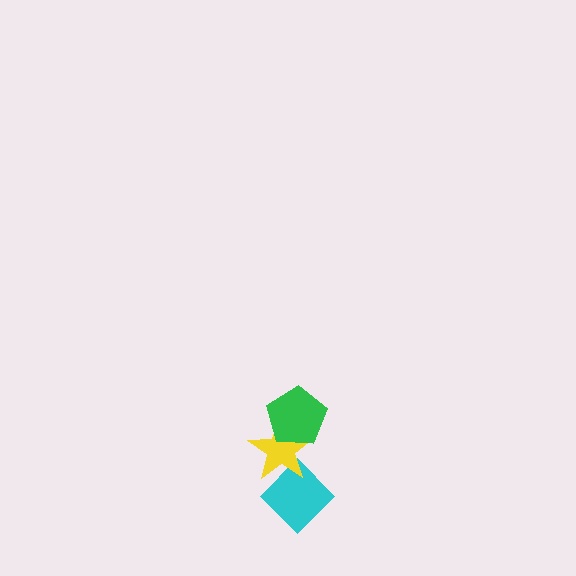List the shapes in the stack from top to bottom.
From top to bottom: the green pentagon, the yellow star, the cyan diamond.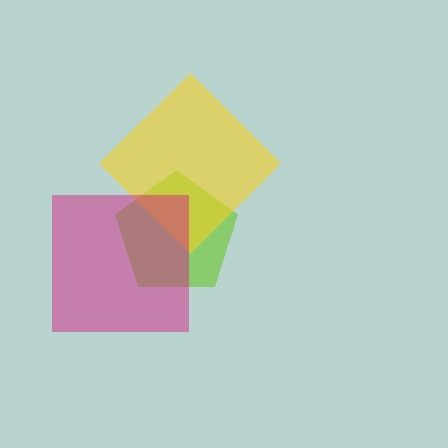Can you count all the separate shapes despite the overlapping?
Yes, there are 3 separate shapes.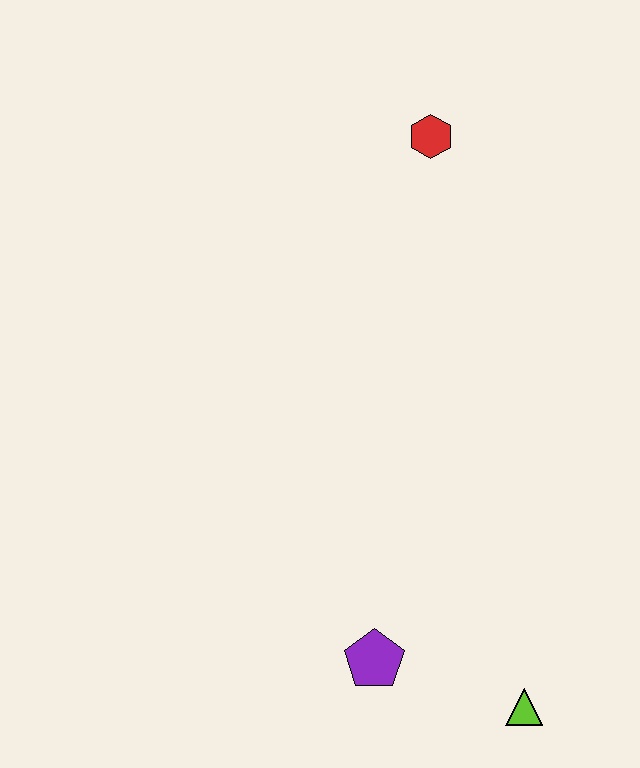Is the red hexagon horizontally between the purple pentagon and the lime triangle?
Yes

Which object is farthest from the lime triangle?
The red hexagon is farthest from the lime triangle.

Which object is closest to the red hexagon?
The purple pentagon is closest to the red hexagon.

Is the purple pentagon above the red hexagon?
No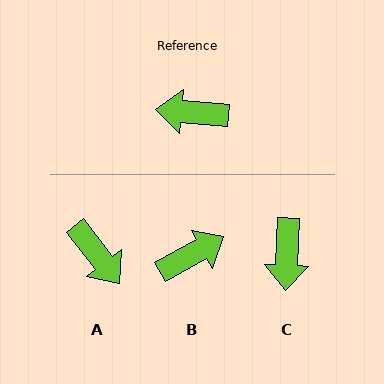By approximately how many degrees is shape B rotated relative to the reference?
Approximately 146 degrees clockwise.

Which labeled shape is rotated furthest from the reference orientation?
B, about 146 degrees away.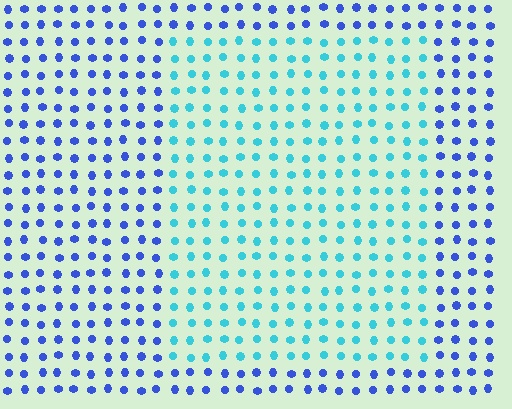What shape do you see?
I see a rectangle.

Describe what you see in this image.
The image is filled with small blue elements in a uniform arrangement. A rectangle-shaped region is visible where the elements are tinted to a slightly different hue, forming a subtle color boundary.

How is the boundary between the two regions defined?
The boundary is defined purely by a slight shift in hue (about 44 degrees). Spacing, size, and orientation are identical on both sides.